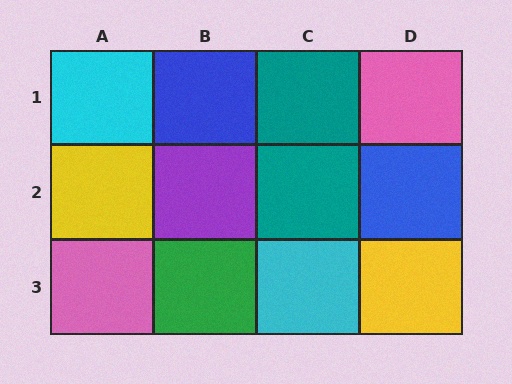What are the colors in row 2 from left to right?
Yellow, purple, teal, blue.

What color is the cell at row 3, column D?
Yellow.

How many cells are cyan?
2 cells are cyan.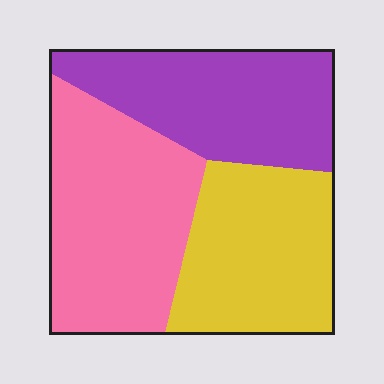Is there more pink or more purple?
Pink.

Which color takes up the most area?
Pink, at roughly 40%.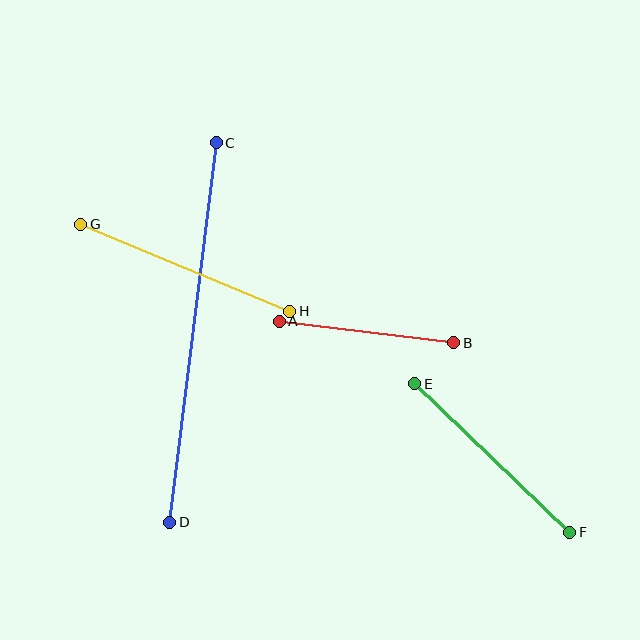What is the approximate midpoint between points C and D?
The midpoint is at approximately (193, 333) pixels.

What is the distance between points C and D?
The distance is approximately 382 pixels.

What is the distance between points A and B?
The distance is approximately 176 pixels.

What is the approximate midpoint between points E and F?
The midpoint is at approximately (492, 458) pixels.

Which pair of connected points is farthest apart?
Points C and D are farthest apart.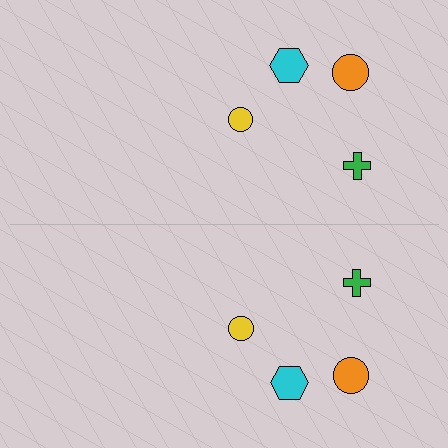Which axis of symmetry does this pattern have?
The pattern has a horizontal axis of symmetry running through the center of the image.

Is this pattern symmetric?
Yes, this pattern has bilateral (reflection) symmetry.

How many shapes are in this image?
There are 8 shapes in this image.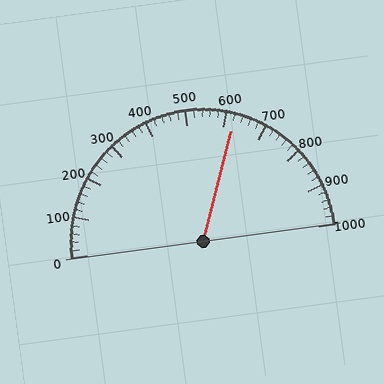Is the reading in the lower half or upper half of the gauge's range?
The reading is in the upper half of the range (0 to 1000).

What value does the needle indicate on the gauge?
The needle indicates approximately 620.